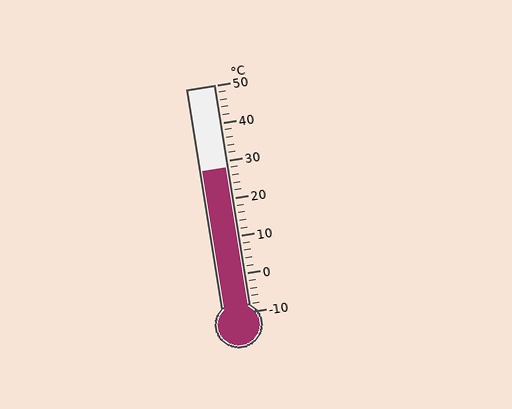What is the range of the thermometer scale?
The thermometer scale ranges from -10°C to 50°C.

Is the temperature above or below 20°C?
The temperature is above 20°C.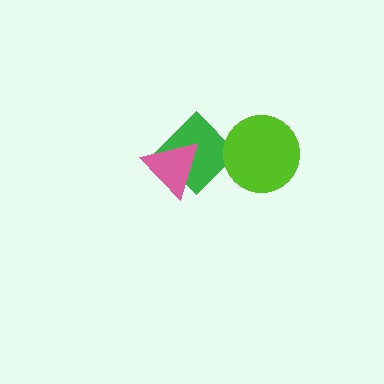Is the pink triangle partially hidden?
No, no other shape covers it.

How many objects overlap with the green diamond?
2 objects overlap with the green diamond.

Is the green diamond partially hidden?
Yes, it is partially covered by another shape.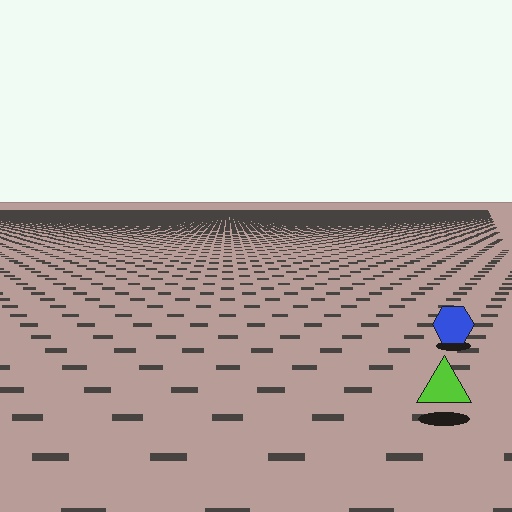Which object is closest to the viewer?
The lime triangle is closest. The texture marks near it are larger and more spread out.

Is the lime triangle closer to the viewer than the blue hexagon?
Yes. The lime triangle is closer — you can tell from the texture gradient: the ground texture is coarser near it.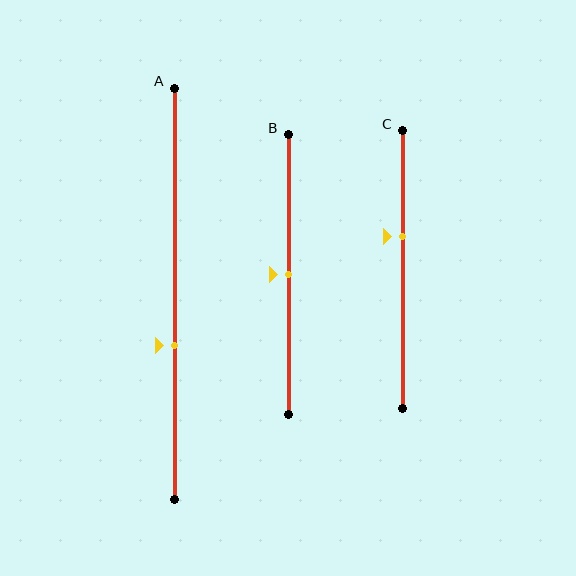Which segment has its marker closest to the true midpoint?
Segment B has its marker closest to the true midpoint.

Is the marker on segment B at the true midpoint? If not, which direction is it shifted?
Yes, the marker on segment B is at the true midpoint.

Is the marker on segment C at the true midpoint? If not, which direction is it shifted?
No, the marker on segment C is shifted upward by about 12% of the segment length.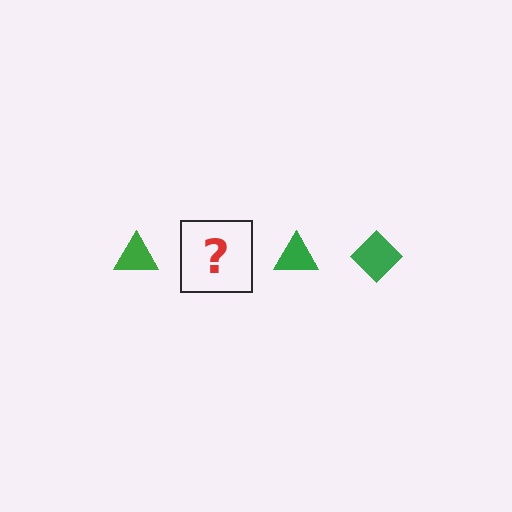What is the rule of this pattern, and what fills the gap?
The rule is that the pattern cycles through triangle, diamond shapes in green. The gap should be filled with a green diamond.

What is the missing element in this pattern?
The missing element is a green diamond.